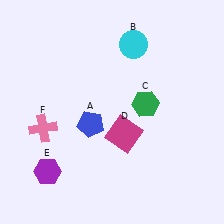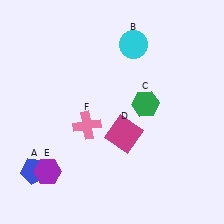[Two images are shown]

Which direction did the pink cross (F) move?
The pink cross (F) moved right.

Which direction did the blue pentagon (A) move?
The blue pentagon (A) moved left.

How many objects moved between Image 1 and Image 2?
2 objects moved between the two images.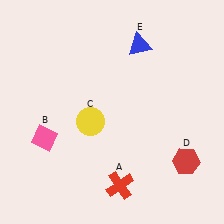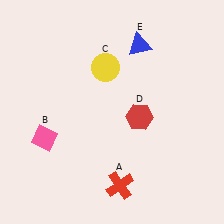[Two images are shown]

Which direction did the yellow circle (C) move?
The yellow circle (C) moved up.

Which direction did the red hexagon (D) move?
The red hexagon (D) moved left.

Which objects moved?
The objects that moved are: the yellow circle (C), the red hexagon (D).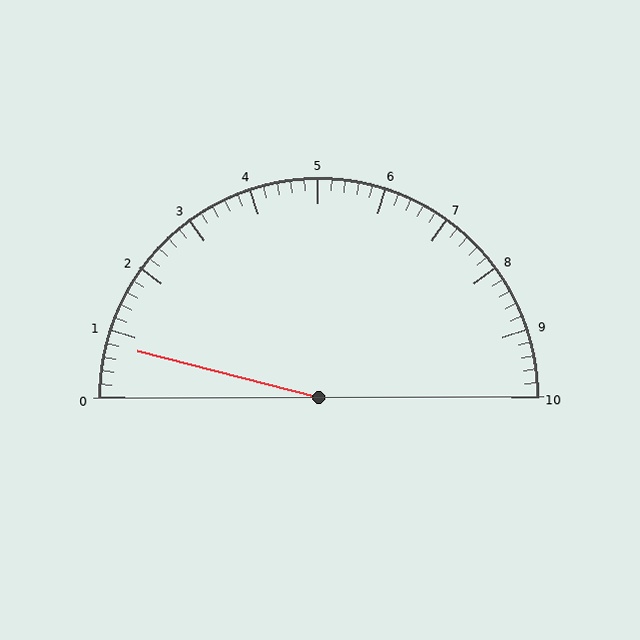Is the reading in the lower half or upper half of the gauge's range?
The reading is in the lower half of the range (0 to 10).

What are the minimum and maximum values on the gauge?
The gauge ranges from 0 to 10.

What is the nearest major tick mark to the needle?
The nearest major tick mark is 1.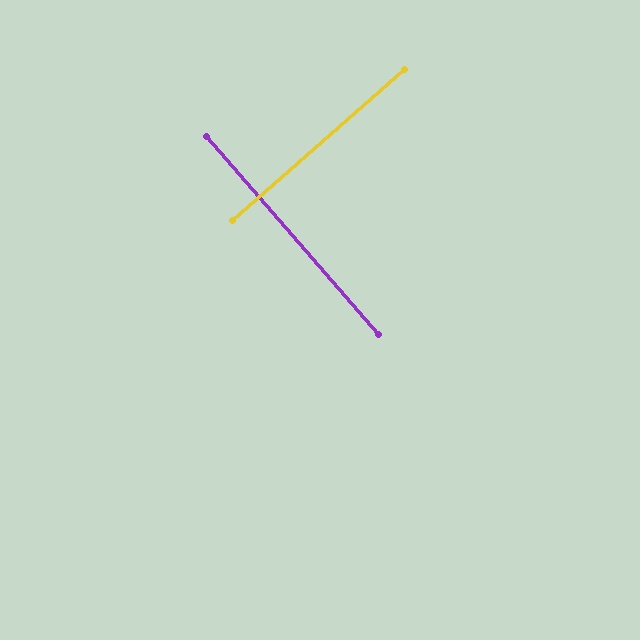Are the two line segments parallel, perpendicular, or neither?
Perpendicular — they meet at approximately 90°.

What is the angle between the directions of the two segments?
Approximately 90 degrees.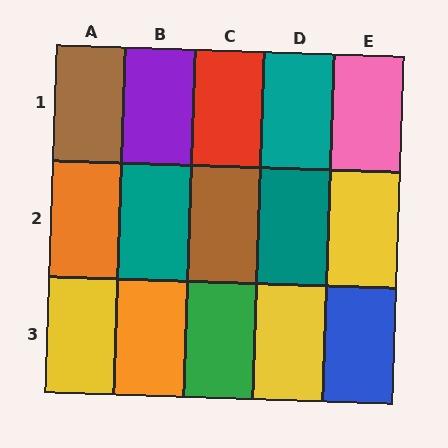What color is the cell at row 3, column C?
Green.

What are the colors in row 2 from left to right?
Orange, teal, brown, teal, yellow.